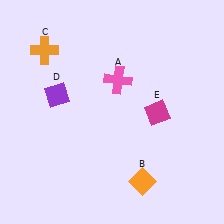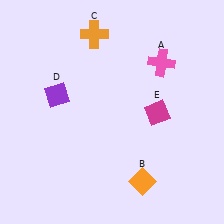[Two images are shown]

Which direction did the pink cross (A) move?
The pink cross (A) moved right.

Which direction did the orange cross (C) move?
The orange cross (C) moved right.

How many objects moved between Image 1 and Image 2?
2 objects moved between the two images.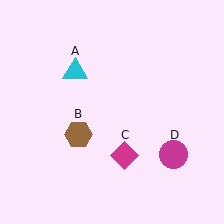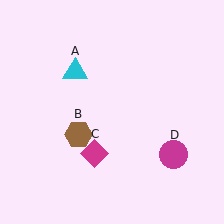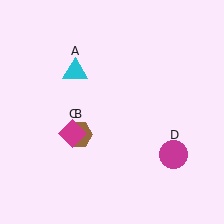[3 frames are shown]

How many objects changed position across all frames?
1 object changed position: magenta diamond (object C).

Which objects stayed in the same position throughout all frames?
Cyan triangle (object A) and brown hexagon (object B) and magenta circle (object D) remained stationary.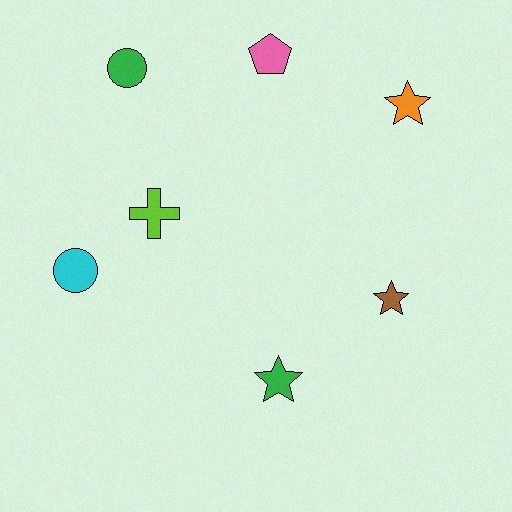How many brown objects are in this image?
There is 1 brown object.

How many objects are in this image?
There are 7 objects.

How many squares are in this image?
There are no squares.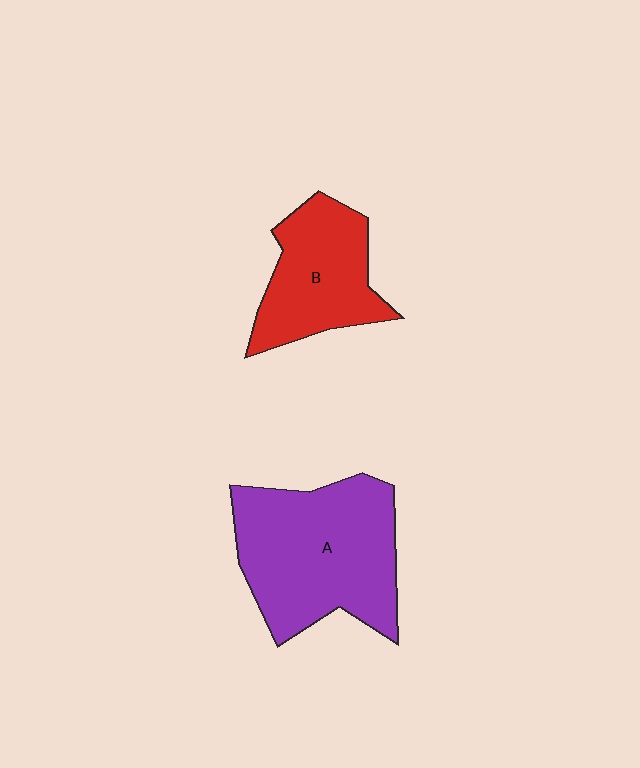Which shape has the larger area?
Shape A (purple).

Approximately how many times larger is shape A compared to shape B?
Approximately 1.6 times.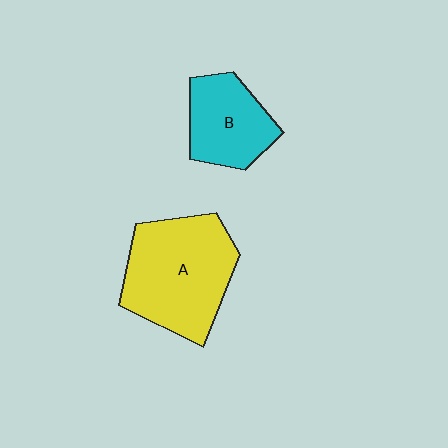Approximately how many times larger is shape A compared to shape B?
Approximately 1.7 times.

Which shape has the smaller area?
Shape B (cyan).